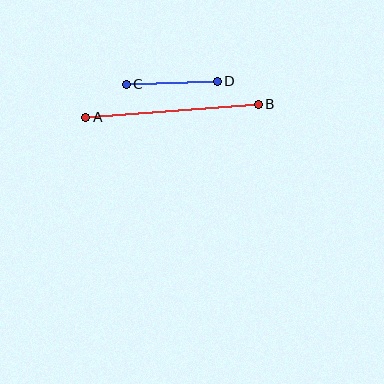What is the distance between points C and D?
The distance is approximately 91 pixels.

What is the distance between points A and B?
The distance is approximately 173 pixels.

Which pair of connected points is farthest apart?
Points A and B are farthest apart.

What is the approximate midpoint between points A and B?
The midpoint is at approximately (172, 111) pixels.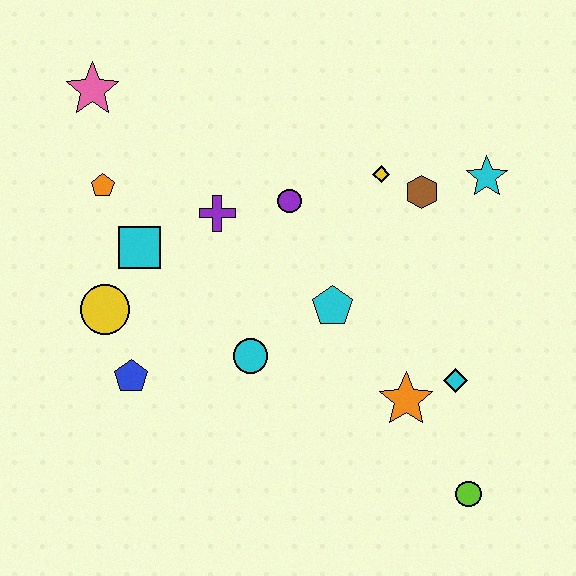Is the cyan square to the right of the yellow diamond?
No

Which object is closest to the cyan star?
The brown hexagon is closest to the cyan star.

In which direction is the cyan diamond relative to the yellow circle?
The cyan diamond is to the right of the yellow circle.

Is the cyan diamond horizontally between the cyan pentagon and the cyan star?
Yes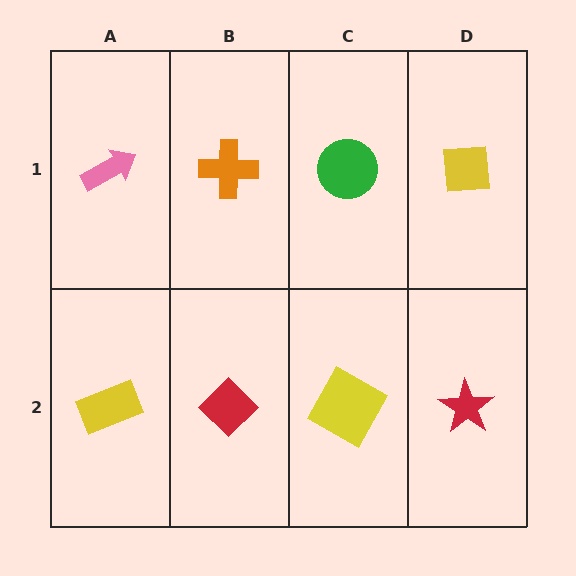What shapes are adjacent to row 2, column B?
An orange cross (row 1, column B), a yellow rectangle (row 2, column A), a yellow square (row 2, column C).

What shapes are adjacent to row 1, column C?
A yellow square (row 2, column C), an orange cross (row 1, column B), a yellow square (row 1, column D).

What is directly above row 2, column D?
A yellow square.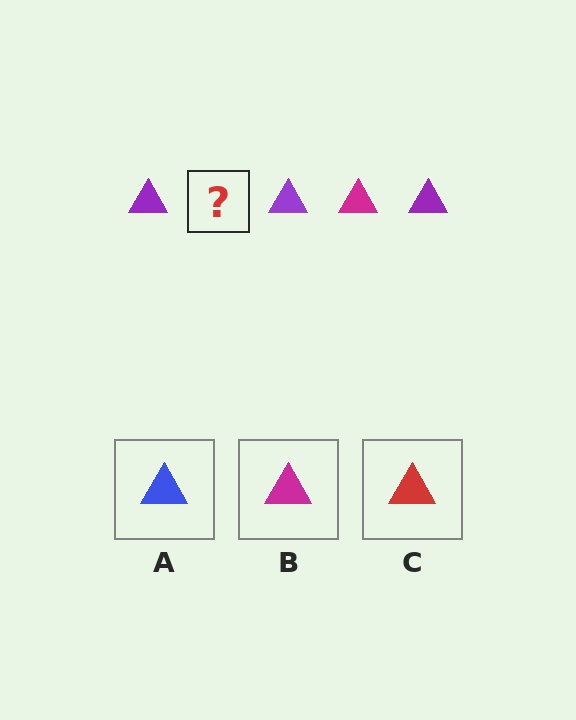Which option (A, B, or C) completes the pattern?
B.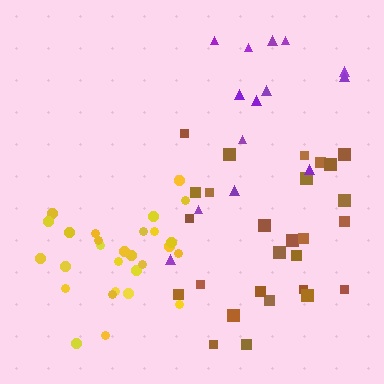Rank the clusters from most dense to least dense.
yellow, brown, purple.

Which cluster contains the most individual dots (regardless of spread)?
Yellow (28).